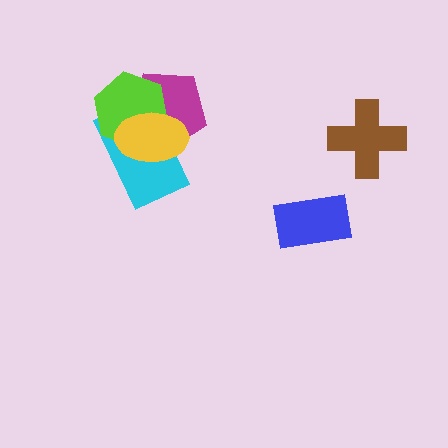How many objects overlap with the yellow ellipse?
3 objects overlap with the yellow ellipse.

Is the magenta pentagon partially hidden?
Yes, it is partially covered by another shape.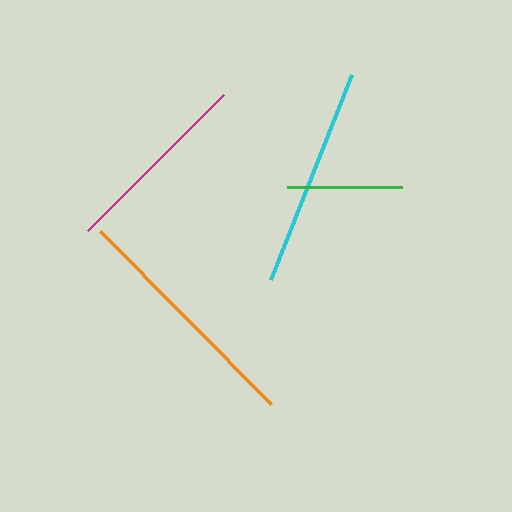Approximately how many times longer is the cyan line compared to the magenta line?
The cyan line is approximately 1.1 times the length of the magenta line.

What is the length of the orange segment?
The orange segment is approximately 244 pixels long.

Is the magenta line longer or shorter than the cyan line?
The cyan line is longer than the magenta line.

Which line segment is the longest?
The orange line is the longest at approximately 244 pixels.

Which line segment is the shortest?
The green line is the shortest at approximately 114 pixels.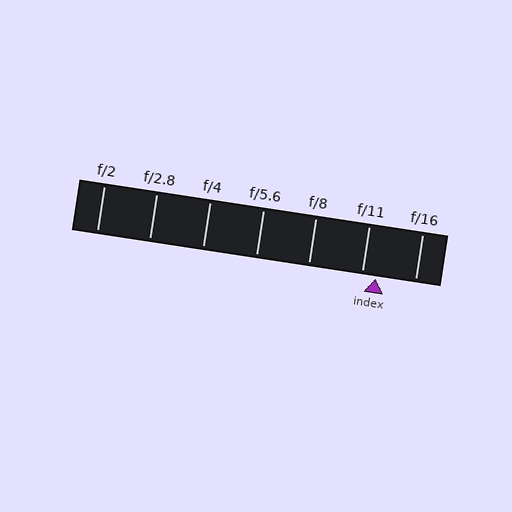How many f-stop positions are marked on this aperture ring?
There are 7 f-stop positions marked.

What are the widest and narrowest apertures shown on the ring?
The widest aperture shown is f/2 and the narrowest is f/16.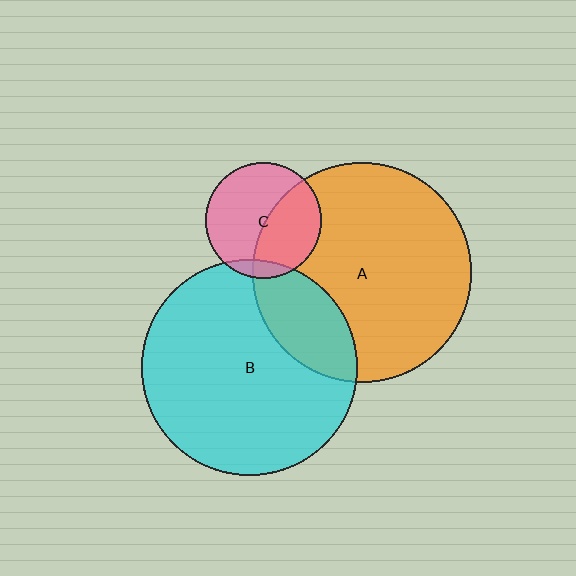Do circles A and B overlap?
Yes.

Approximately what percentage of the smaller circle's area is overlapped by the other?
Approximately 20%.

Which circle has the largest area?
Circle A (orange).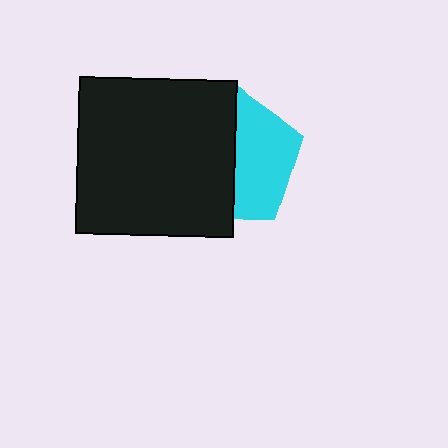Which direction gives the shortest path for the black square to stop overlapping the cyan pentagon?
Moving left gives the shortest separation.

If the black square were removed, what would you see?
You would see the complete cyan pentagon.